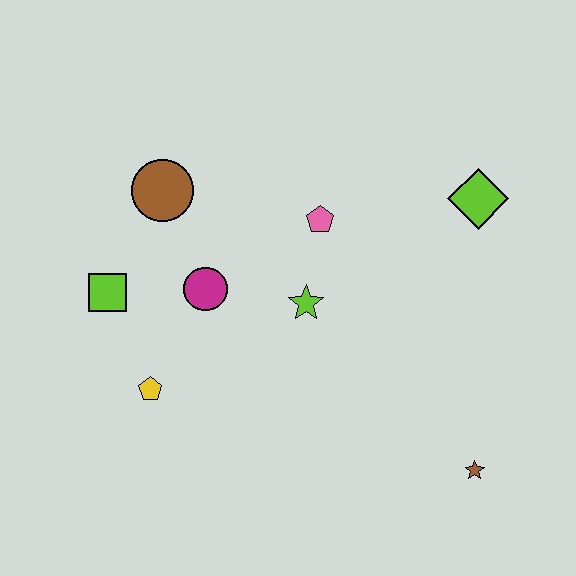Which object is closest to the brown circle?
The magenta circle is closest to the brown circle.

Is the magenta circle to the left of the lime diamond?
Yes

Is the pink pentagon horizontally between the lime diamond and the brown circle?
Yes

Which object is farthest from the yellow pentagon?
The lime diamond is farthest from the yellow pentagon.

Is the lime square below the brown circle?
Yes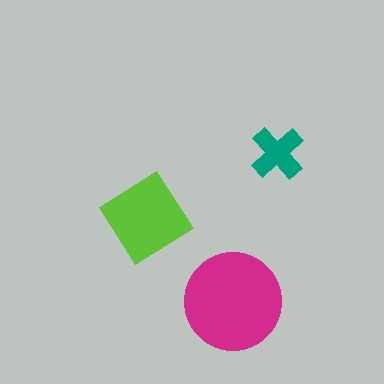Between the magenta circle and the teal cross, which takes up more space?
The magenta circle.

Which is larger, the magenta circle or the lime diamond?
The magenta circle.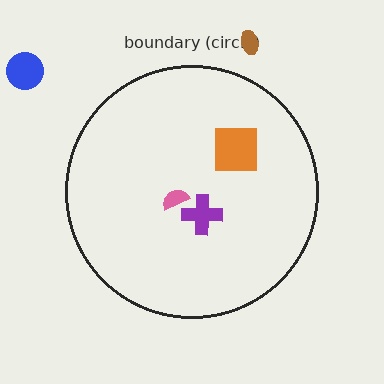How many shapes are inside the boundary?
3 inside, 2 outside.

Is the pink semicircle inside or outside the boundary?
Inside.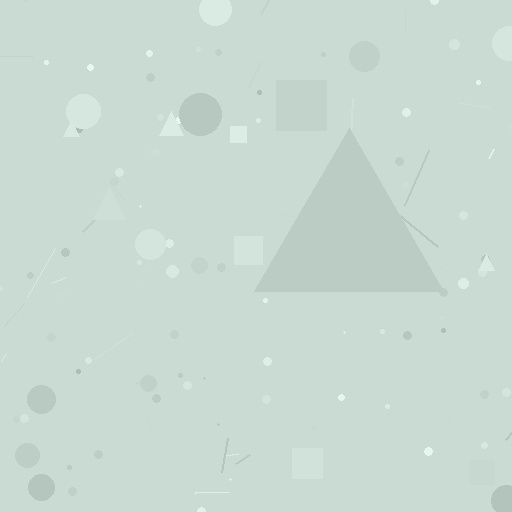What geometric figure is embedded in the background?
A triangle is embedded in the background.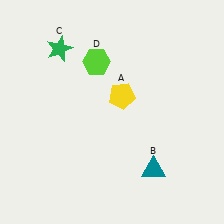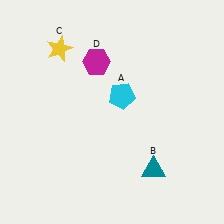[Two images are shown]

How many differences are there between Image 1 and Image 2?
There are 3 differences between the two images.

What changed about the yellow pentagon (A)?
In Image 1, A is yellow. In Image 2, it changed to cyan.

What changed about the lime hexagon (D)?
In Image 1, D is lime. In Image 2, it changed to magenta.